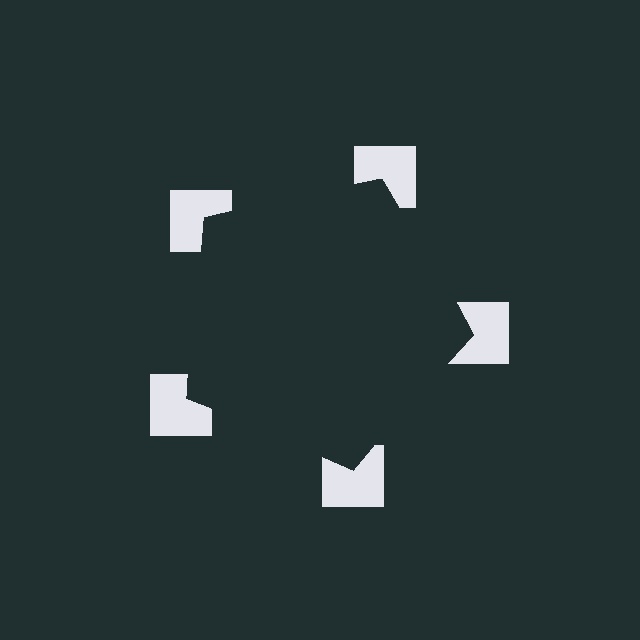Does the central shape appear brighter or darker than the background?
It typically appears slightly darker than the background, even though no actual brightness change is drawn.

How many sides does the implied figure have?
5 sides.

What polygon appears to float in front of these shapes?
An illusory pentagon — its edges are inferred from the aligned wedge cuts in the notched squares, not physically drawn.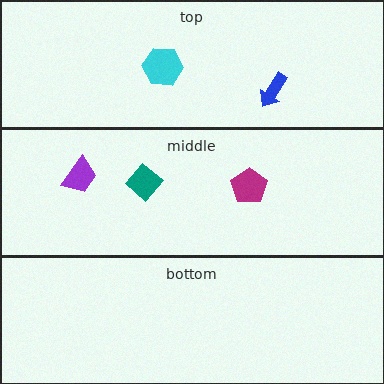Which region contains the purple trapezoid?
The middle region.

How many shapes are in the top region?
2.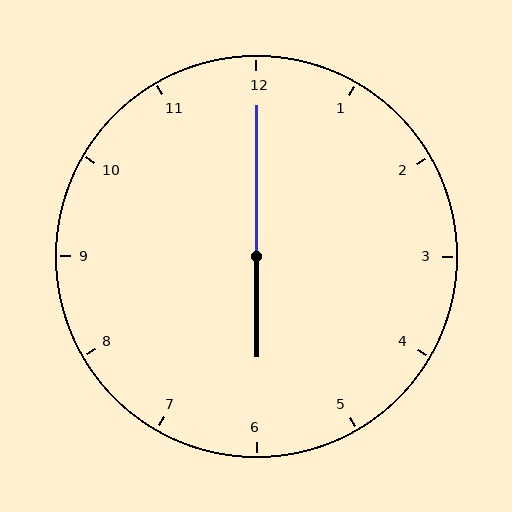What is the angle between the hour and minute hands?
Approximately 180 degrees.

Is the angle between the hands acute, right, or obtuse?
It is obtuse.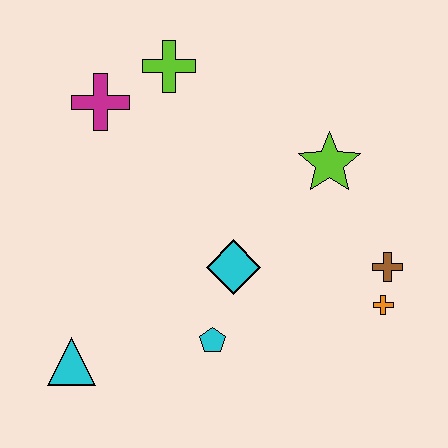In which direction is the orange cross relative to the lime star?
The orange cross is below the lime star.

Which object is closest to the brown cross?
The orange cross is closest to the brown cross.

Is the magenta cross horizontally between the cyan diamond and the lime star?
No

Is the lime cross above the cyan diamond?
Yes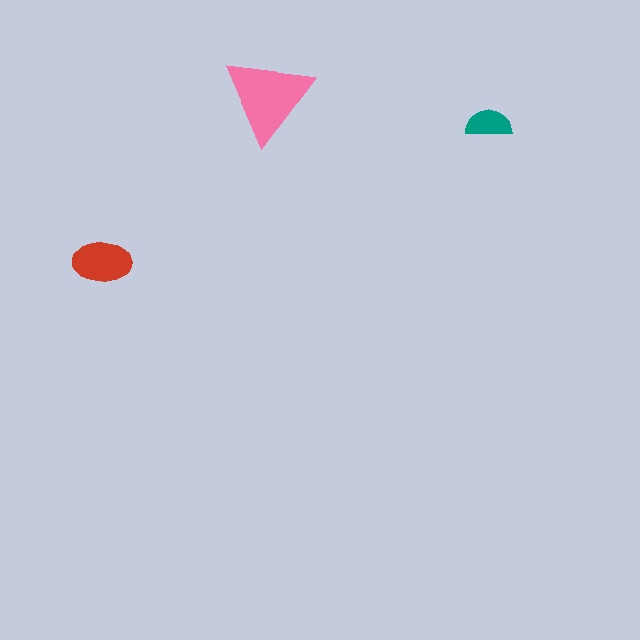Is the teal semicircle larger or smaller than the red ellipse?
Smaller.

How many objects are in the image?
There are 3 objects in the image.